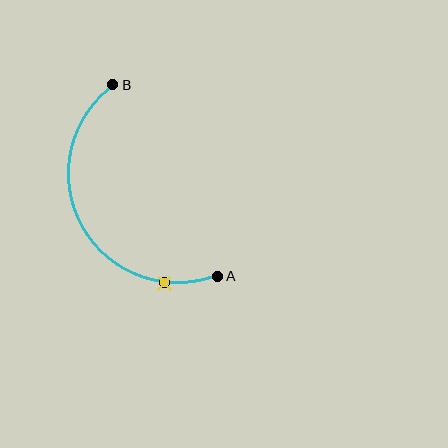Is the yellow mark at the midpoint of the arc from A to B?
No. The yellow mark lies on the arc but is closer to endpoint A. The arc midpoint would be at the point on the curve equidistant along the arc from both A and B.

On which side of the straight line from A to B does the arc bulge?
The arc bulges to the left of the straight line connecting A and B.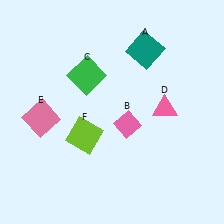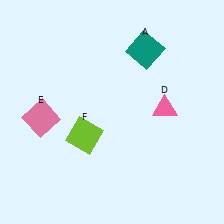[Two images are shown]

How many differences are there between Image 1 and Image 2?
There are 2 differences between the two images.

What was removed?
The pink diamond (B), the green square (C) were removed in Image 2.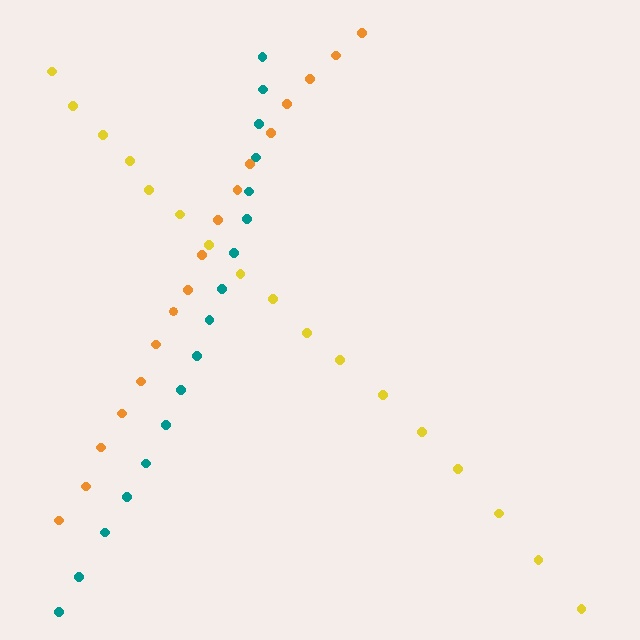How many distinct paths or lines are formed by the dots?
There are 3 distinct paths.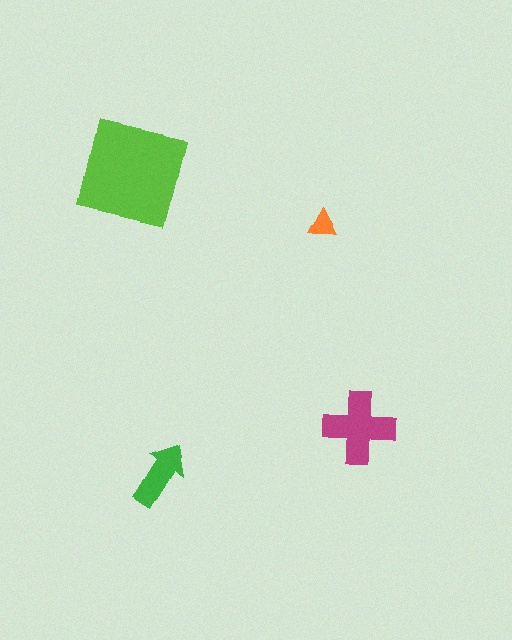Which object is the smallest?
The orange triangle.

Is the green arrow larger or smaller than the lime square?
Smaller.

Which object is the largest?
The lime square.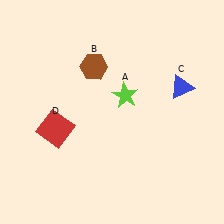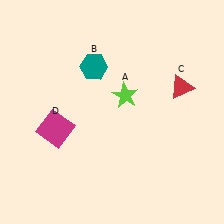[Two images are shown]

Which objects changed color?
B changed from brown to teal. C changed from blue to red. D changed from red to magenta.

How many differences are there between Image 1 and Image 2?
There are 3 differences between the two images.